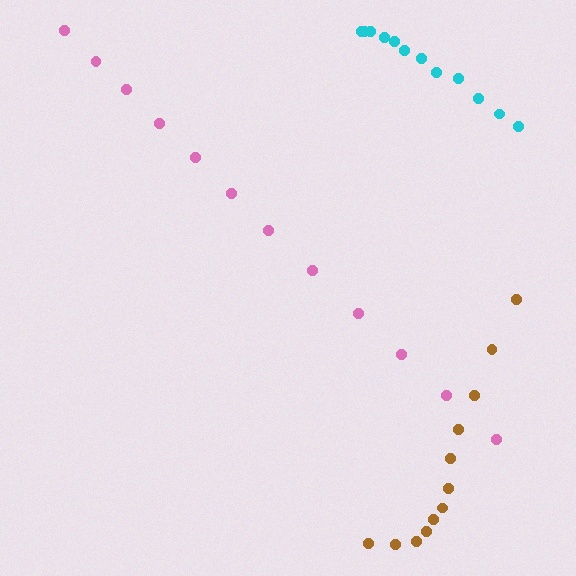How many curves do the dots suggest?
There are 3 distinct paths.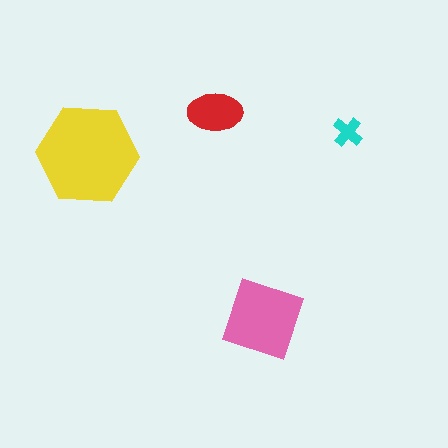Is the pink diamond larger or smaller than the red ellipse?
Larger.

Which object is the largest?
The yellow hexagon.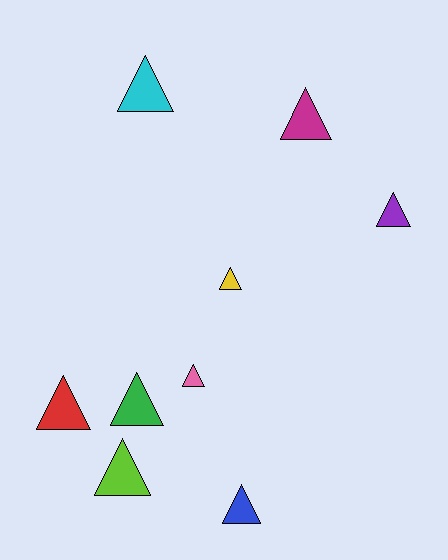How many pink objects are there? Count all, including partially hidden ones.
There is 1 pink object.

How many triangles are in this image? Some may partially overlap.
There are 9 triangles.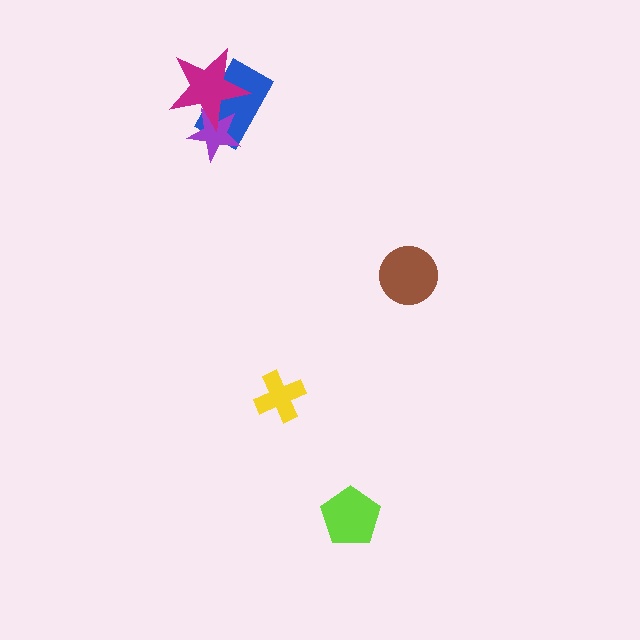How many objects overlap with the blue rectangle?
2 objects overlap with the blue rectangle.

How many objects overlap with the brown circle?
0 objects overlap with the brown circle.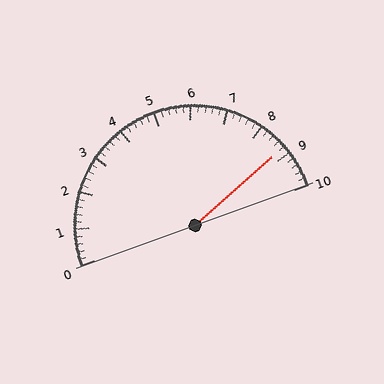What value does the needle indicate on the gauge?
The needle indicates approximately 8.8.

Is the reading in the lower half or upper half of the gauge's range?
The reading is in the upper half of the range (0 to 10).